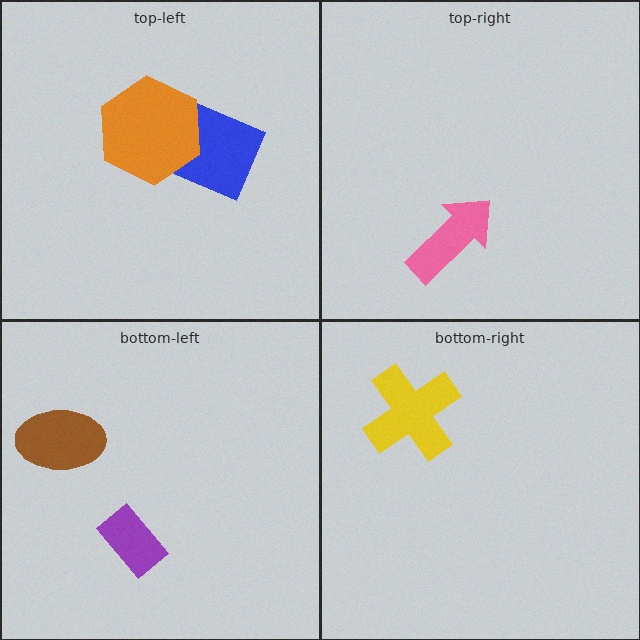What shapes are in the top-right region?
The pink arrow.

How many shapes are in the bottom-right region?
1.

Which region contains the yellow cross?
The bottom-right region.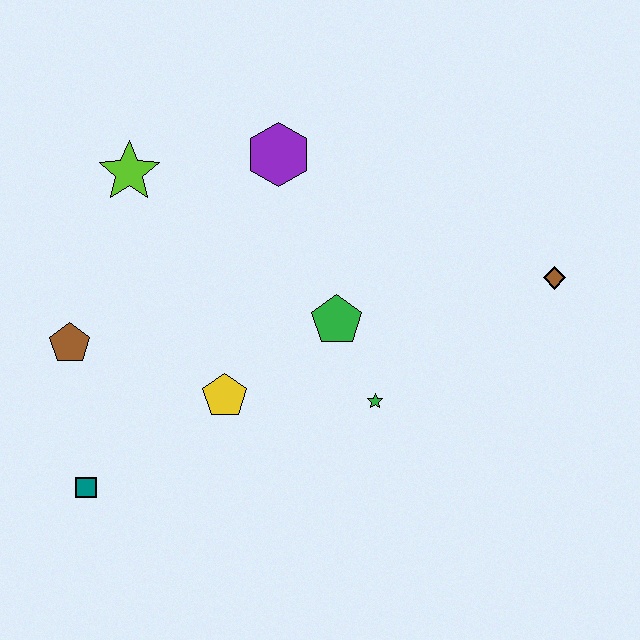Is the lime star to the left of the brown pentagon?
No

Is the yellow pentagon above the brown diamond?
No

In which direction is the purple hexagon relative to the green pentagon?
The purple hexagon is above the green pentagon.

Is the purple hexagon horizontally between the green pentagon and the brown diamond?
No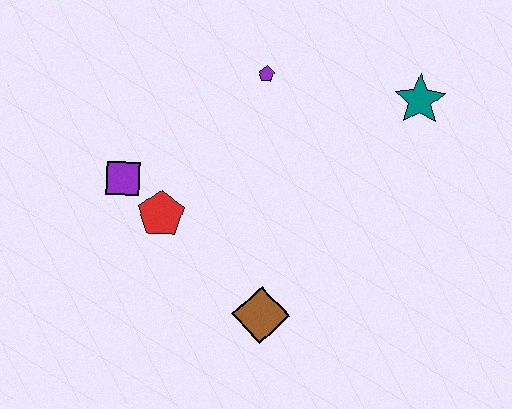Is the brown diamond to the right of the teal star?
No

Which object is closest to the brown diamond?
The red pentagon is closest to the brown diamond.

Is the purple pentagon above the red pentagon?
Yes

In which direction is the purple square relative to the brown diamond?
The purple square is to the left of the brown diamond.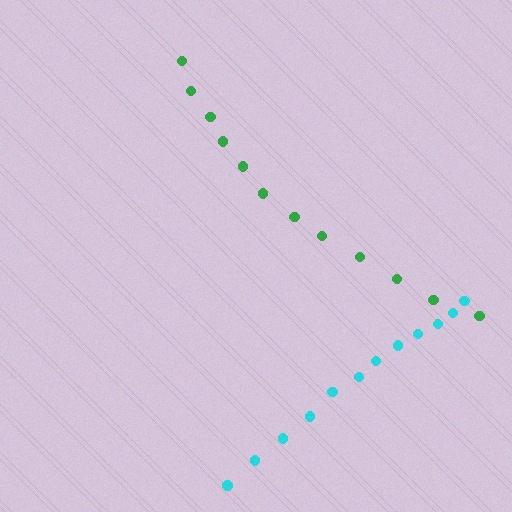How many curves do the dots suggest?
There are 2 distinct paths.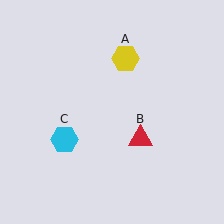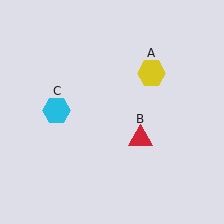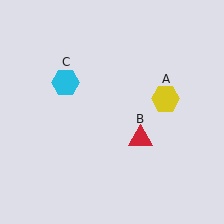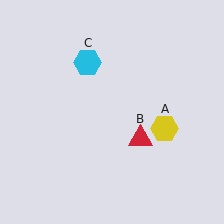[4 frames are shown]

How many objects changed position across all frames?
2 objects changed position: yellow hexagon (object A), cyan hexagon (object C).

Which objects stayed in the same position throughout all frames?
Red triangle (object B) remained stationary.